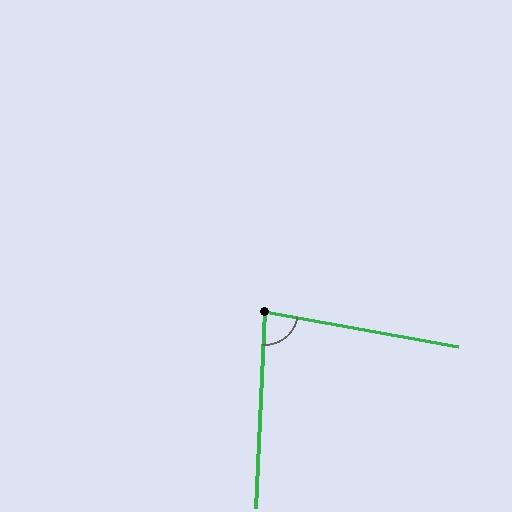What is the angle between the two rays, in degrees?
Approximately 82 degrees.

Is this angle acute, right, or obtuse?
It is acute.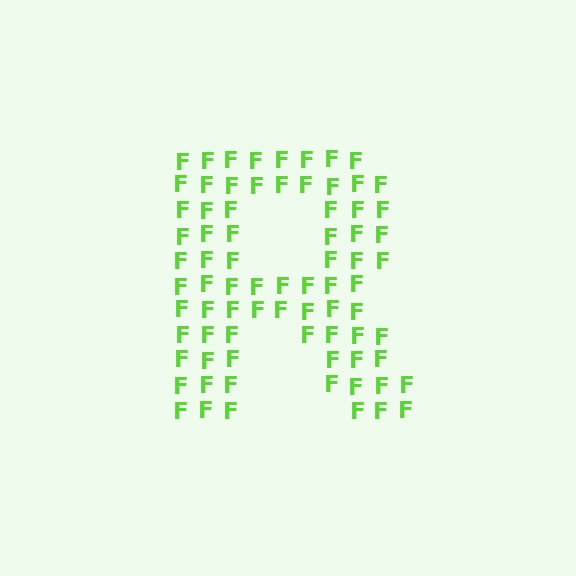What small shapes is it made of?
It is made of small letter F's.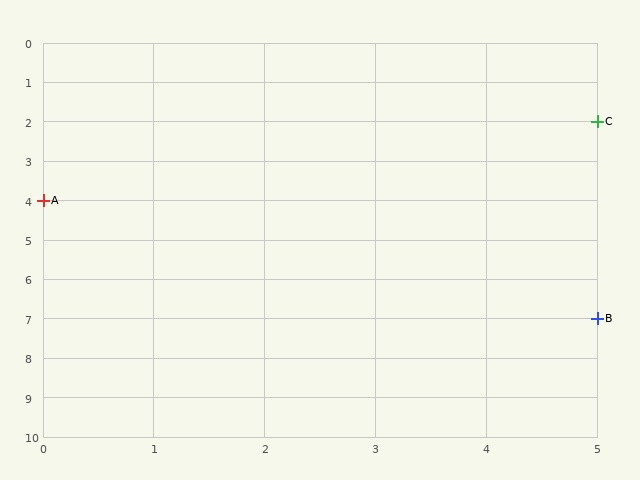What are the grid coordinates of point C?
Point C is at grid coordinates (5, 2).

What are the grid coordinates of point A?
Point A is at grid coordinates (0, 4).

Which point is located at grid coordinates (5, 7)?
Point B is at (5, 7).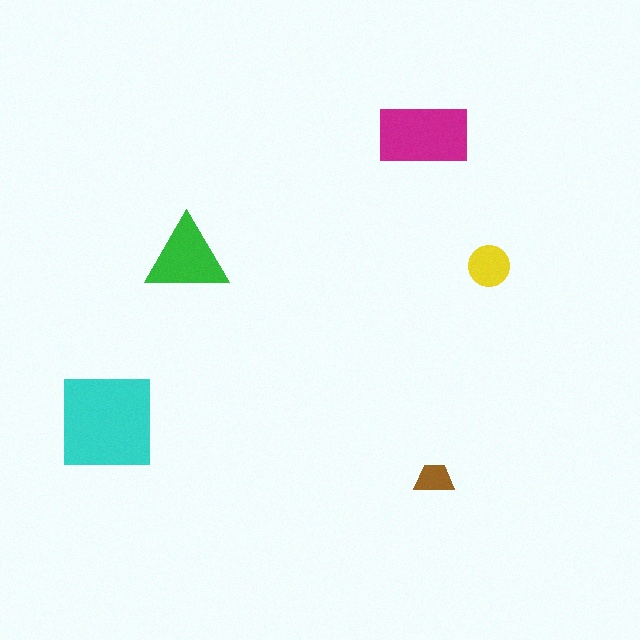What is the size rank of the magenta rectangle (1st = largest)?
2nd.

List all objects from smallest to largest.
The brown trapezoid, the yellow circle, the green triangle, the magenta rectangle, the cyan square.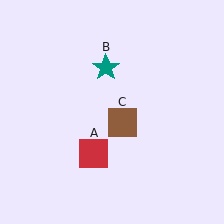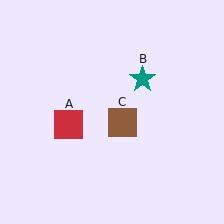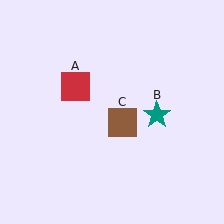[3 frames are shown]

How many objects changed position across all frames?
2 objects changed position: red square (object A), teal star (object B).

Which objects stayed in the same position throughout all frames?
Brown square (object C) remained stationary.